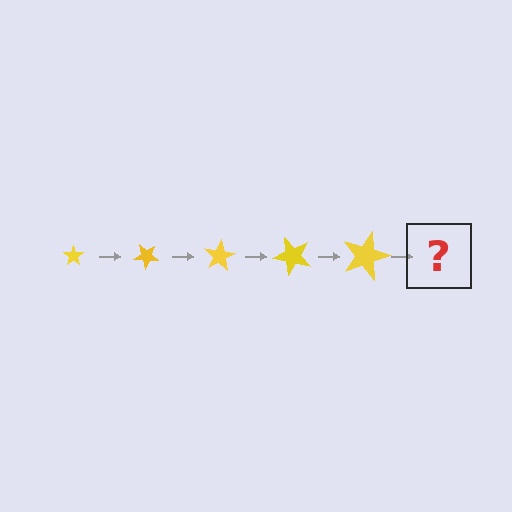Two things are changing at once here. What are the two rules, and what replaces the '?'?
The two rules are that the star grows larger each step and it rotates 40 degrees each step. The '?' should be a star, larger than the previous one and rotated 200 degrees from the start.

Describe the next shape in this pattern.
It should be a star, larger than the previous one and rotated 200 degrees from the start.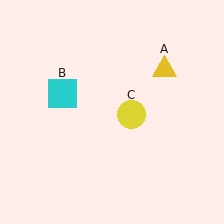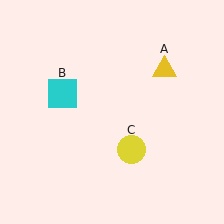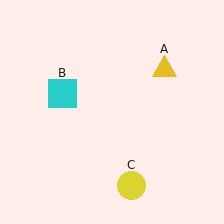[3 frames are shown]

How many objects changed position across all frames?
1 object changed position: yellow circle (object C).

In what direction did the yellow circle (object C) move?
The yellow circle (object C) moved down.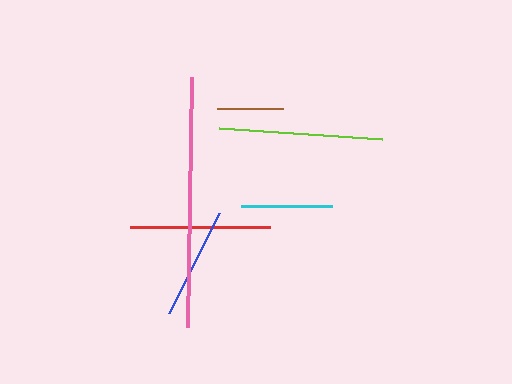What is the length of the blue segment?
The blue segment is approximately 112 pixels long.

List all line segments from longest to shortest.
From longest to shortest: pink, lime, red, blue, cyan, brown.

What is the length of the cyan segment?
The cyan segment is approximately 91 pixels long.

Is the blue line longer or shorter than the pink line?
The pink line is longer than the blue line.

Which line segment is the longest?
The pink line is the longest at approximately 250 pixels.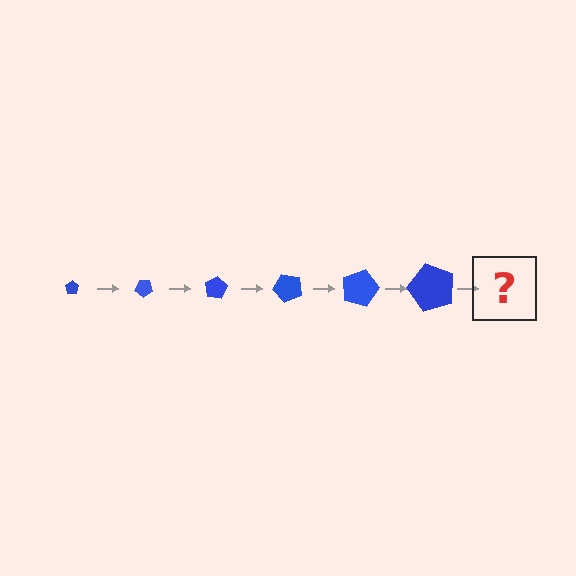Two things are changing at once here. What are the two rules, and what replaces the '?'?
The two rules are that the pentagon grows larger each step and it rotates 40 degrees each step. The '?' should be a pentagon, larger than the previous one and rotated 240 degrees from the start.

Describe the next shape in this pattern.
It should be a pentagon, larger than the previous one and rotated 240 degrees from the start.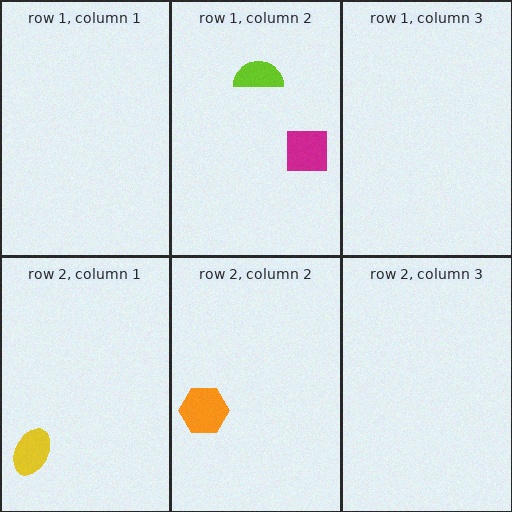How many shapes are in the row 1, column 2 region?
2.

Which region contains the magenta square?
The row 1, column 2 region.